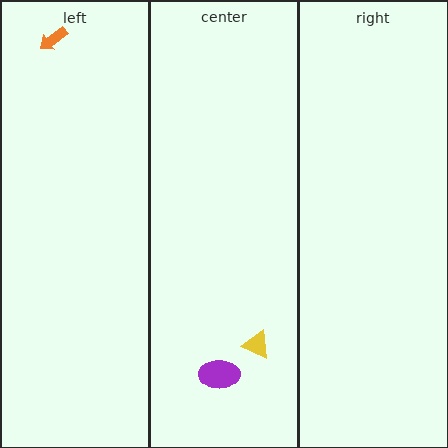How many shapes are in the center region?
2.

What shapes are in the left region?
The orange arrow.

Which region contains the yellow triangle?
The center region.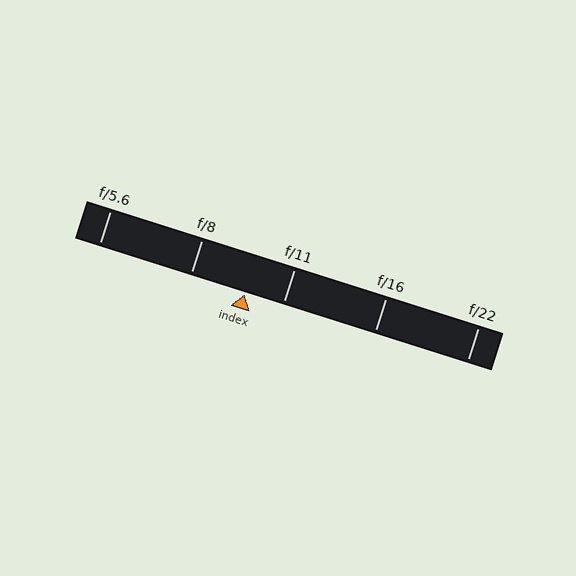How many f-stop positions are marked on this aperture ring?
There are 5 f-stop positions marked.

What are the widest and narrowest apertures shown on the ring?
The widest aperture shown is f/5.6 and the narrowest is f/22.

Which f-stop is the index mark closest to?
The index mark is closest to f/11.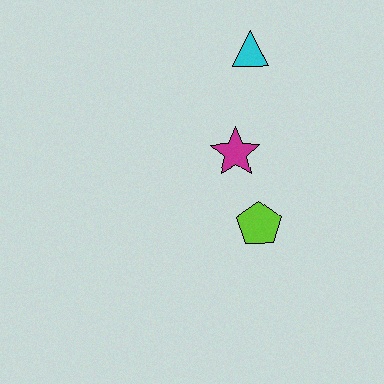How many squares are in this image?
There are no squares.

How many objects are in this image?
There are 3 objects.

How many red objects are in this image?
There are no red objects.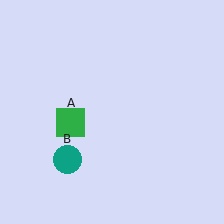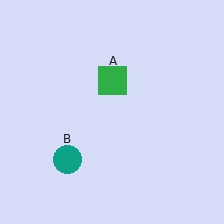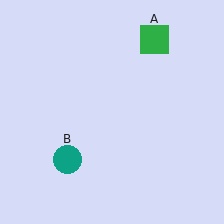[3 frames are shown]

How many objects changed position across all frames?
1 object changed position: green square (object A).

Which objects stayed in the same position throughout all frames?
Teal circle (object B) remained stationary.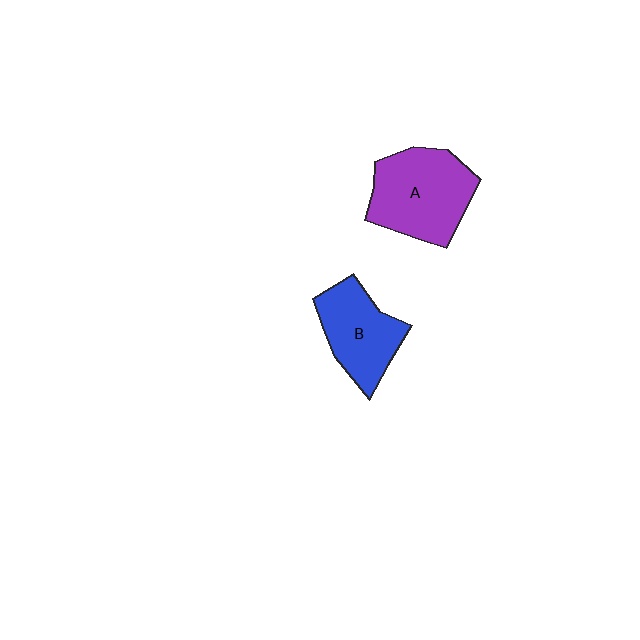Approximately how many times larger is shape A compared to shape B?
Approximately 1.3 times.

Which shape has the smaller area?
Shape B (blue).